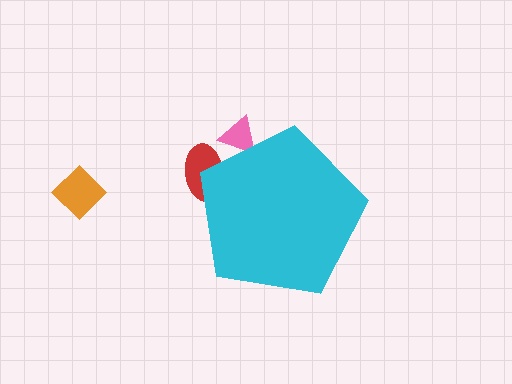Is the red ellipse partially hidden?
Yes, the red ellipse is partially hidden behind the cyan pentagon.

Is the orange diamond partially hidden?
No, the orange diamond is fully visible.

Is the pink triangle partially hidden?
Yes, the pink triangle is partially hidden behind the cyan pentagon.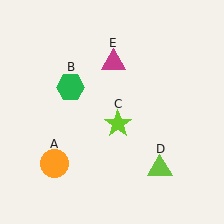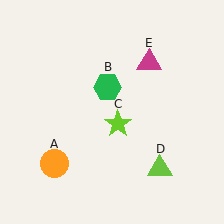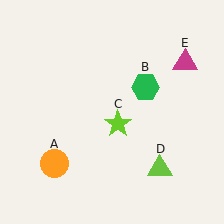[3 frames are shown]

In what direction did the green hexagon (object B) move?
The green hexagon (object B) moved right.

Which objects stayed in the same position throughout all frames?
Orange circle (object A) and lime star (object C) and lime triangle (object D) remained stationary.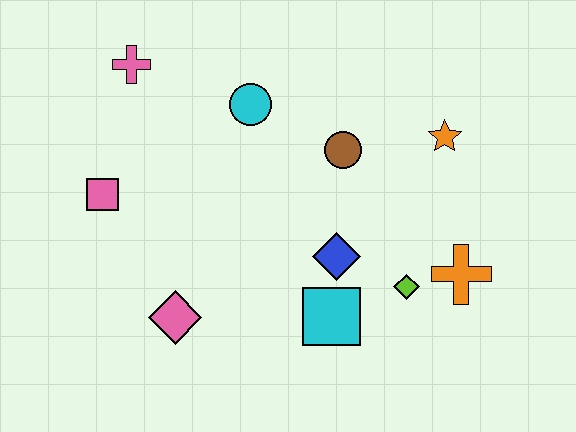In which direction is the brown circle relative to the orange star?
The brown circle is to the left of the orange star.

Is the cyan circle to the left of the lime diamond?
Yes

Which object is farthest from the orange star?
The pink square is farthest from the orange star.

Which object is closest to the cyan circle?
The brown circle is closest to the cyan circle.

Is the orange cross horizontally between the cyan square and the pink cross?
No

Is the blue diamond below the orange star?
Yes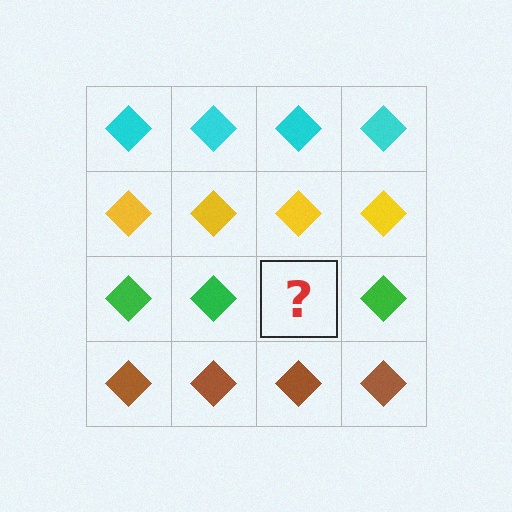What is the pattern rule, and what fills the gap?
The rule is that each row has a consistent color. The gap should be filled with a green diamond.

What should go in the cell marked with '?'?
The missing cell should contain a green diamond.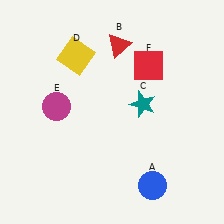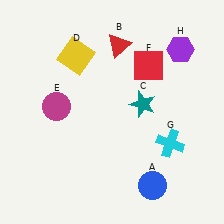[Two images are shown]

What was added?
A cyan cross (G), a purple hexagon (H) were added in Image 2.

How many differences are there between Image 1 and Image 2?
There are 2 differences between the two images.